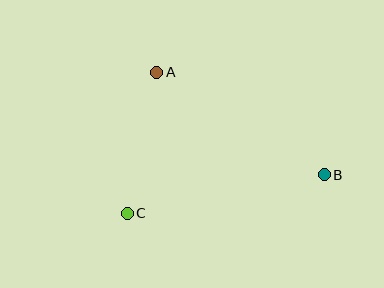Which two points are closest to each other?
Points A and C are closest to each other.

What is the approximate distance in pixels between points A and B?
The distance between A and B is approximately 196 pixels.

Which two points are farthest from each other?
Points B and C are farthest from each other.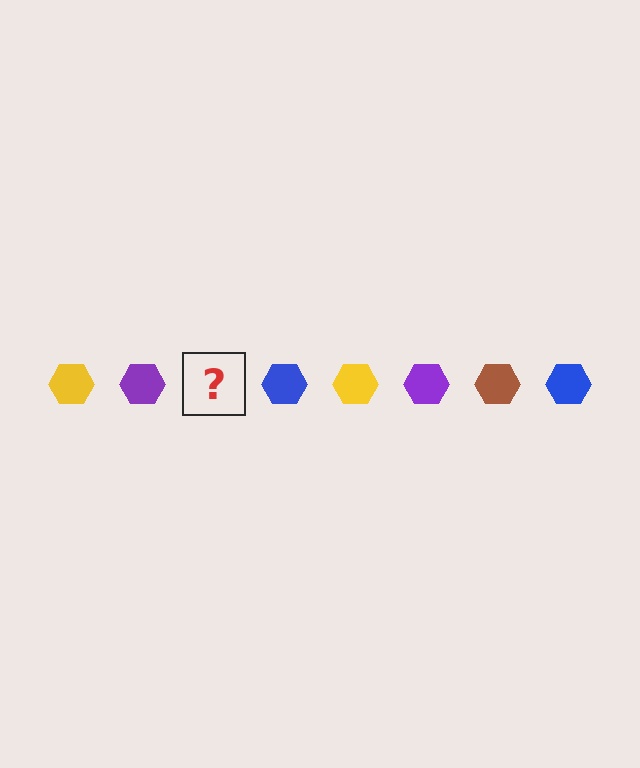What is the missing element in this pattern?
The missing element is a brown hexagon.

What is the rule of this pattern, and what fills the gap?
The rule is that the pattern cycles through yellow, purple, brown, blue hexagons. The gap should be filled with a brown hexagon.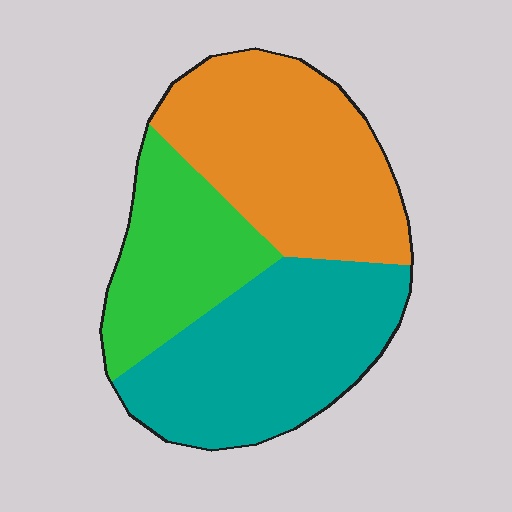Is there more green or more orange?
Orange.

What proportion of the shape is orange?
Orange covers 38% of the shape.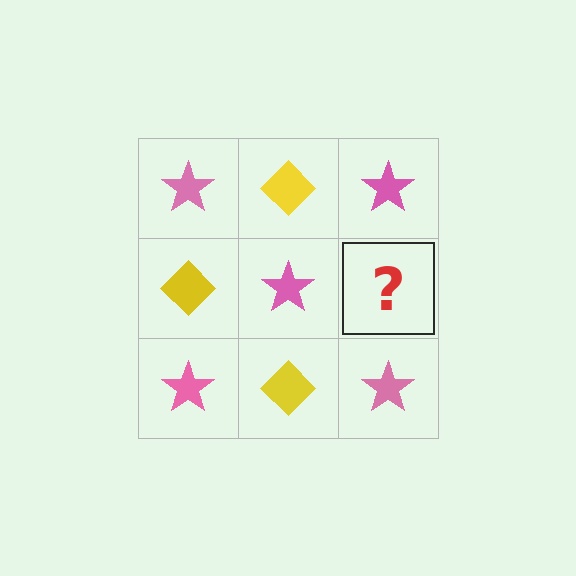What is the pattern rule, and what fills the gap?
The rule is that it alternates pink star and yellow diamond in a checkerboard pattern. The gap should be filled with a yellow diamond.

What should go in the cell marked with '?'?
The missing cell should contain a yellow diamond.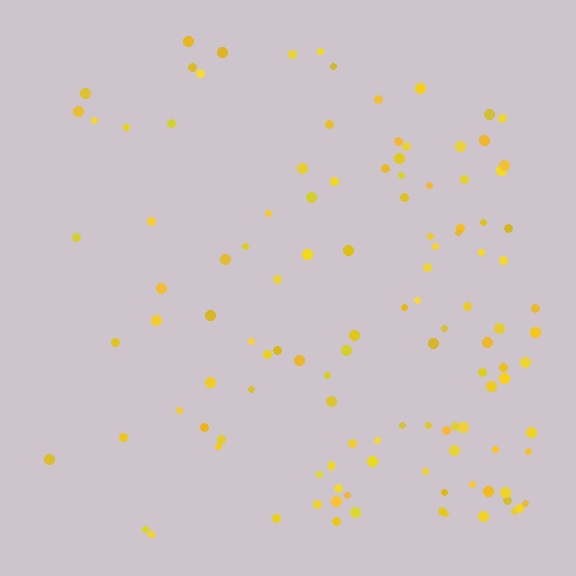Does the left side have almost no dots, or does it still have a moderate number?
Still a moderate number, just noticeably fewer than the right.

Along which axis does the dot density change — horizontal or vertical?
Horizontal.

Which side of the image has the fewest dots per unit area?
The left.